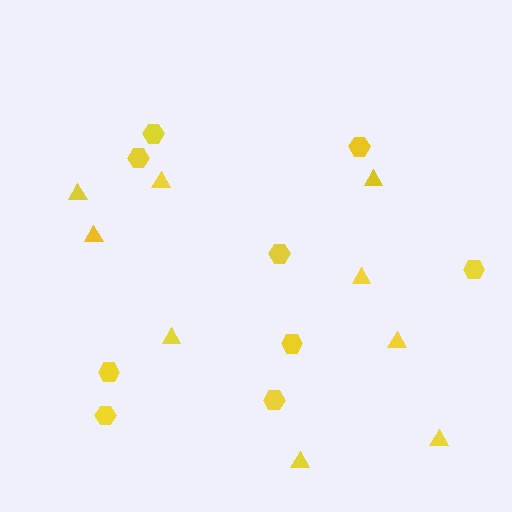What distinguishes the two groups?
There are 2 groups: one group of hexagons (9) and one group of triangles (9).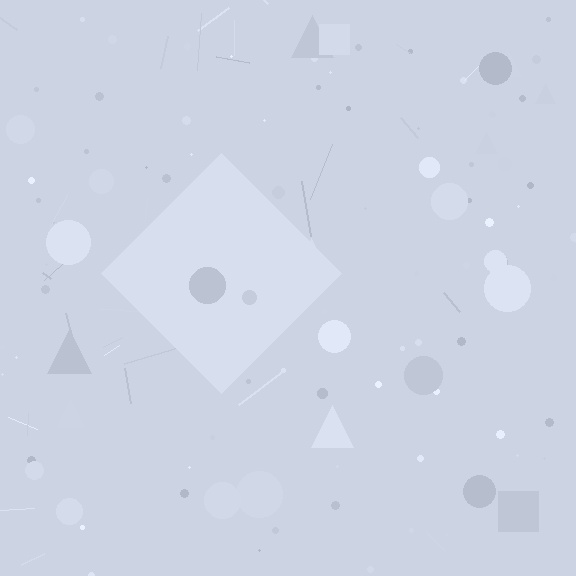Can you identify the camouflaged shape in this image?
The camouflaged shape is a diamond.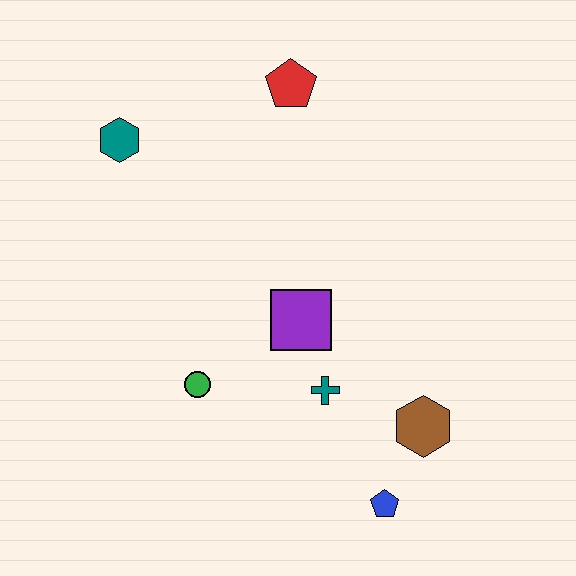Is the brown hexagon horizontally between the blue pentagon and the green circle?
No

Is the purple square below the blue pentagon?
No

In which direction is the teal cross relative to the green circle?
The teal cross is to the right of the green circle.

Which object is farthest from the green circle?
The red pentagon is farthest from the green circle.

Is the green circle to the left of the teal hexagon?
No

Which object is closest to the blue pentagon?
The brown hexagon is closest to the blue pentagon.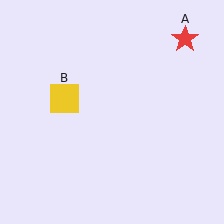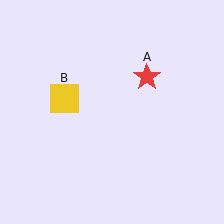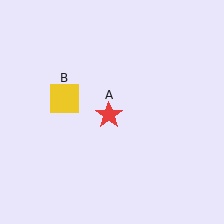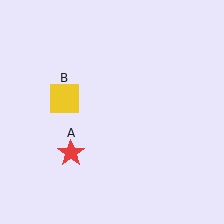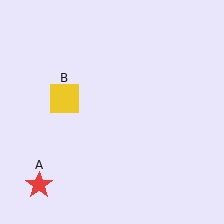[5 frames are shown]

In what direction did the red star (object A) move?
The red star (object A) moved down and to the left.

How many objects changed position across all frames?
1 object changed position: red star (object A).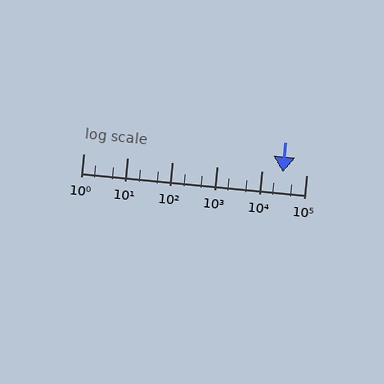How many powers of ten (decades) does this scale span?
The scale spans 5 decades, from 1 to 100000.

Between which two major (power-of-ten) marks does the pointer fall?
The pointer is between 10000 and 100000.